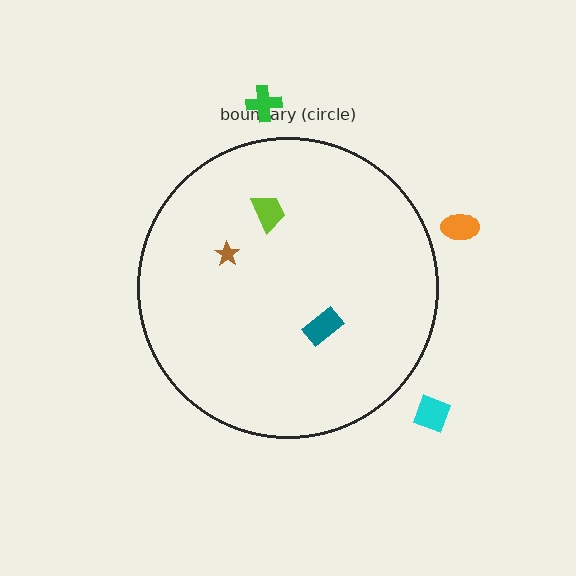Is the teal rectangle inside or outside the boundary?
Inside.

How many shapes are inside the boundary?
3 inside, 3 outside.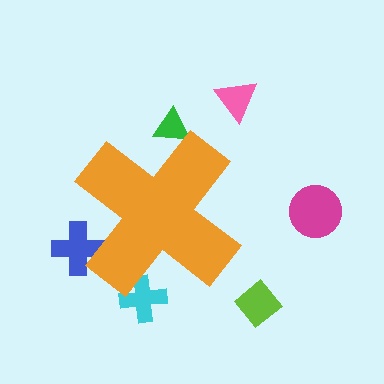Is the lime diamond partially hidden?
No, the lime diamond is fully visible.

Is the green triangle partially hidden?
Yes, the green triangle is partially hidden behind the orange cross.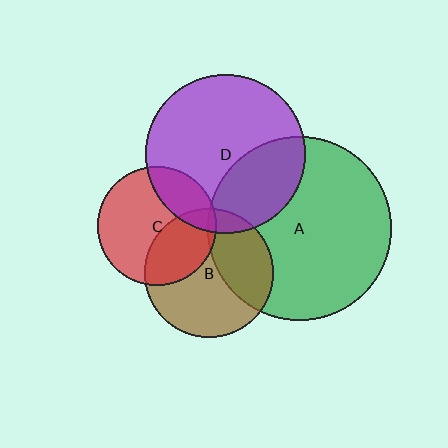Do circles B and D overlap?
Yes.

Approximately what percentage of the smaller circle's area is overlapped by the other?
Approximately 10%.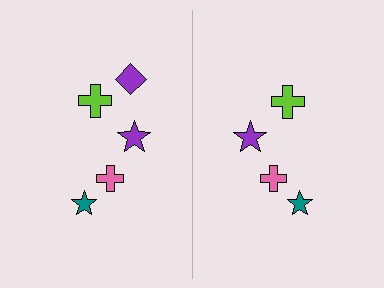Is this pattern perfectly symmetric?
No, the pattern is not perfectly symmetric. A purple diamond is missing from the right side.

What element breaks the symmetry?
A purple diamond is missing from the right side.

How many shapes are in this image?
There are 9 shapes in this image.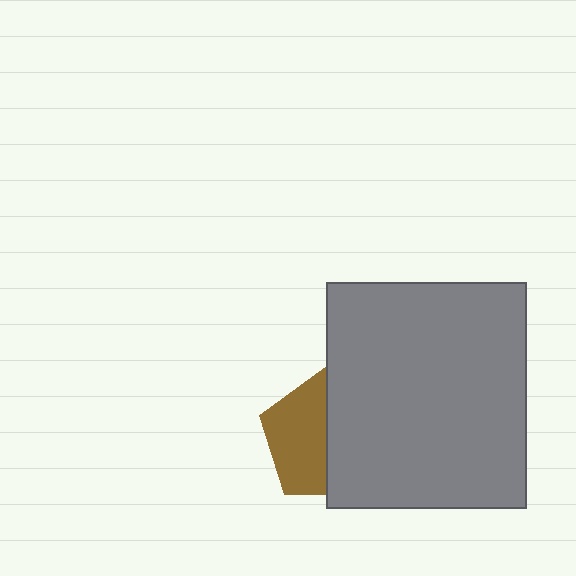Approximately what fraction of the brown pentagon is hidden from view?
Roughly 51% of the brown pentagon is hidden behind the gray rectangle.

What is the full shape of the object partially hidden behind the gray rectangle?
The partially hidden object is a brown pentagon.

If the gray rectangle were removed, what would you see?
You would see the complete brown pentagon.